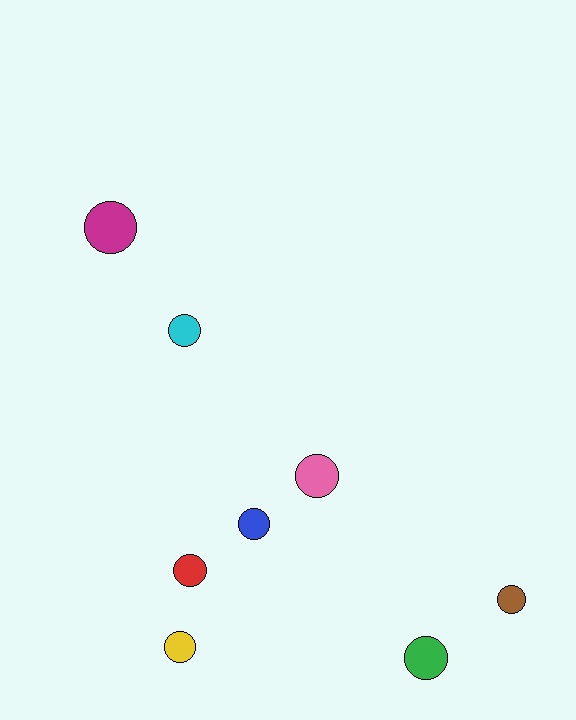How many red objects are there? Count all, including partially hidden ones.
There is 1 red object.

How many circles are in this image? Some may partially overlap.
There are 8 circles.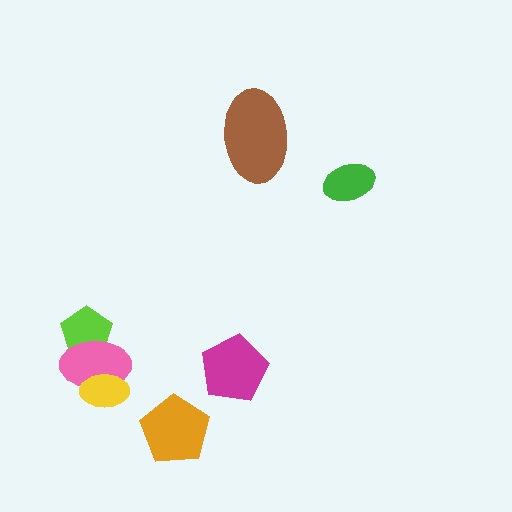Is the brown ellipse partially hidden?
No, no other shape covers it.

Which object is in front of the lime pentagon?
The pink ellipse is in front of the lime pentagon.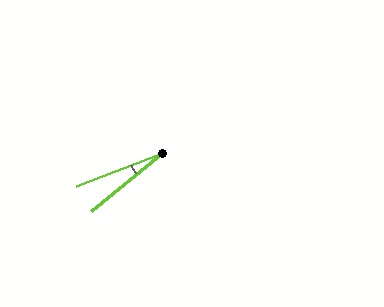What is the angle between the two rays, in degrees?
Approximately 18 degrees.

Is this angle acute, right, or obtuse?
It is acute.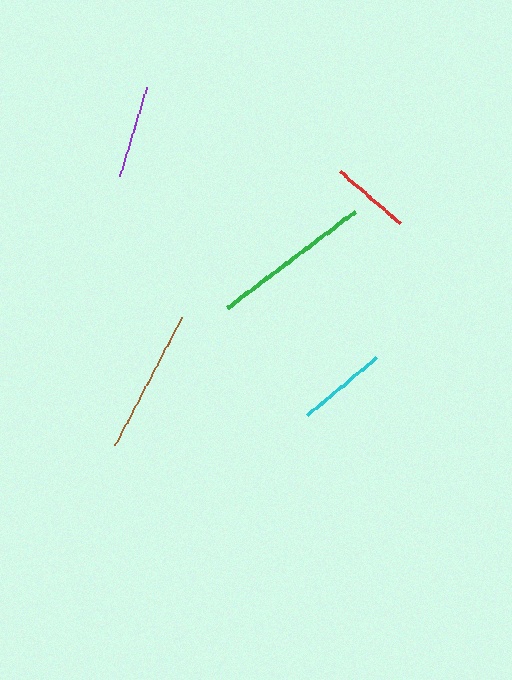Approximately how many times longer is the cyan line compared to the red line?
The cyan line is approximately 1.1 times the length of the red line.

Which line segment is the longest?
The green line is the longest at approximately 160 pixels.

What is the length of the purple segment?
The purple segment is approximately 93 pixels long.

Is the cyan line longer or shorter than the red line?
The cyan line is longer than the red line.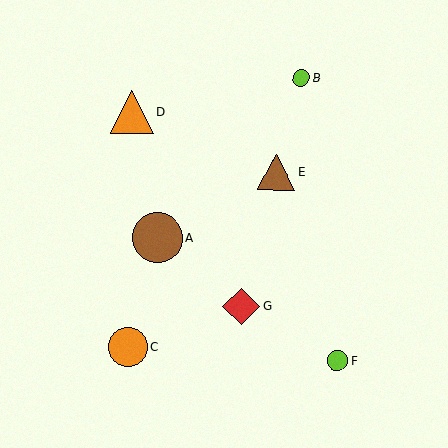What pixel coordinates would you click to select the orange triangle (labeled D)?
Click at (132, 112) to select the orange triangle D.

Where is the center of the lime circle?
The center of the lime circle is at (337, 361).